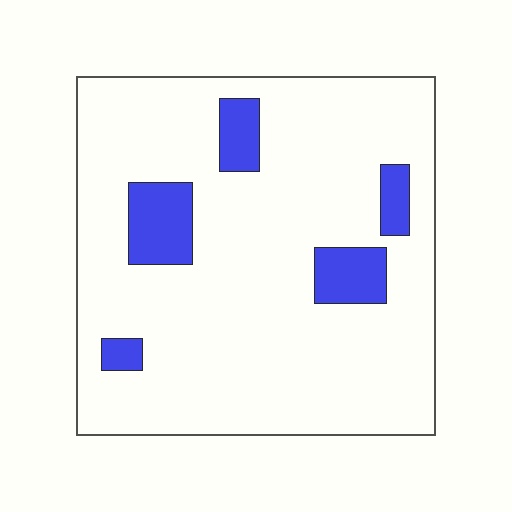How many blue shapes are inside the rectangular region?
5.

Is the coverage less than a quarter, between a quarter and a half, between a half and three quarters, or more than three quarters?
Less than a quarter.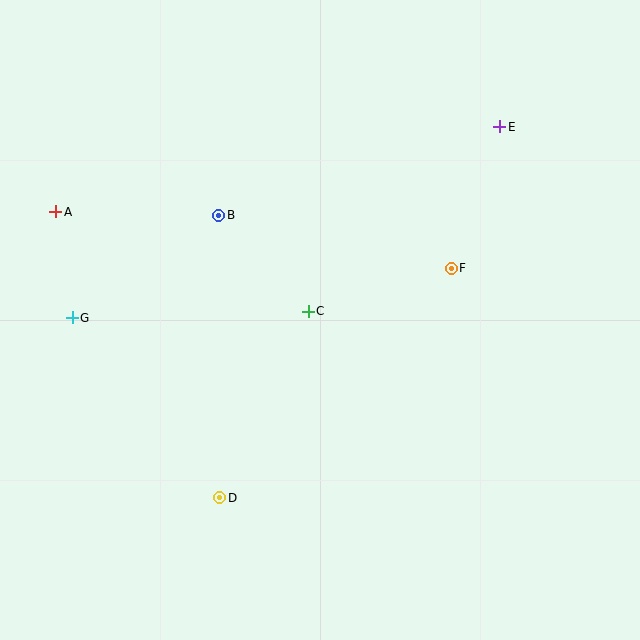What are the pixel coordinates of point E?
Point E is at (500, 127).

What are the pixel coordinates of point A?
Point A is at (56, 212).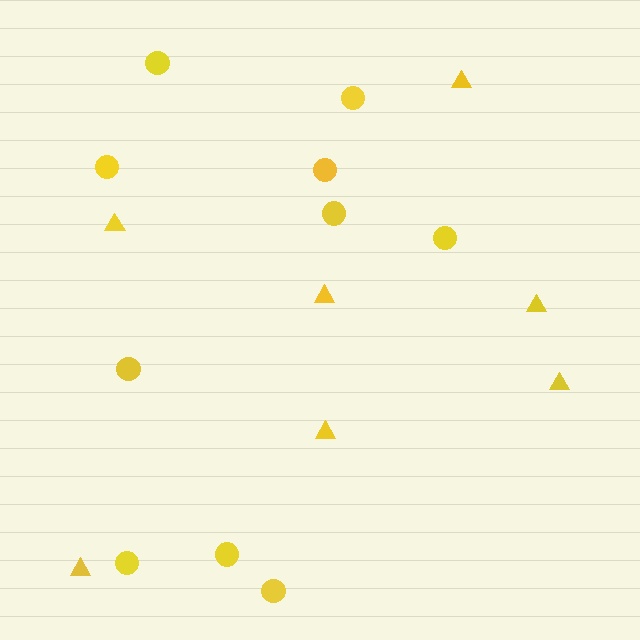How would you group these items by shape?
There are 2 groups: one group of circles (10) and one group of triangles (7).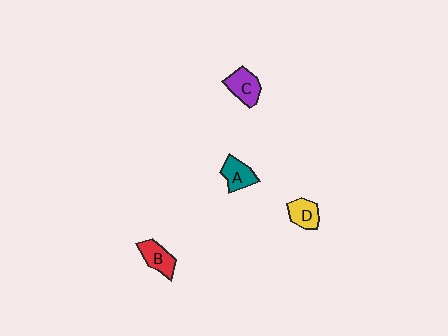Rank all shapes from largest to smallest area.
From largest to smallest: C (purple), B (red), A (teal), D (yellow).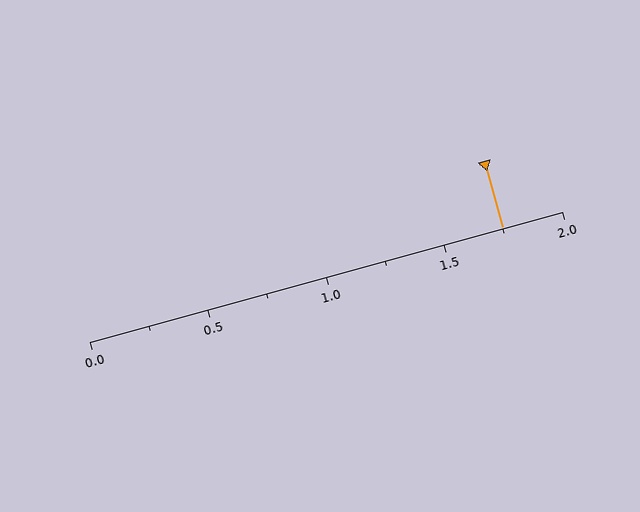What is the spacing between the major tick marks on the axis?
The major ticks are spaced 0.5 apart.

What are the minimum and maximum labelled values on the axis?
The axis runs from 0.0 to 2.0.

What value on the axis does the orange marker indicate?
The marker indicates approximately 1.75.